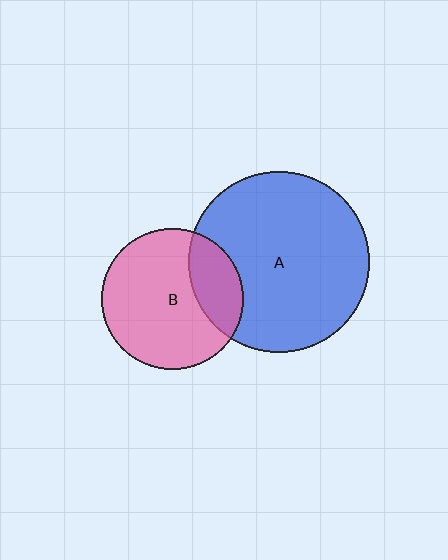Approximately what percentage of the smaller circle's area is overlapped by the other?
Approximately 25%.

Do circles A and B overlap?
Yes.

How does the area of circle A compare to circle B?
Approximately 1.6 times.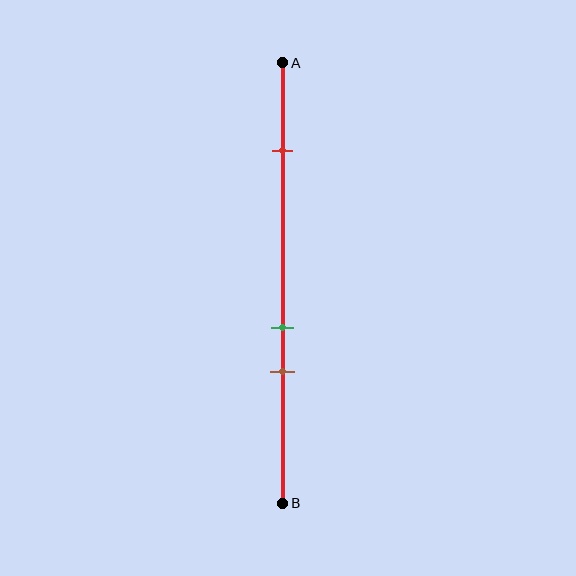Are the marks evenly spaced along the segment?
No, the marks are not evenly spaced.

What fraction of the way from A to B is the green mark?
The green mark is approximately 60% (0.6) of the way from A to B.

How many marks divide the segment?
There are 3 marks dividing the segment.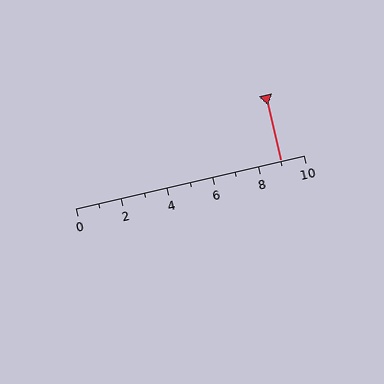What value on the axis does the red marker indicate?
The marker indicates approximately 9.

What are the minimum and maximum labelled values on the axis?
The axis runs from 0 to 10.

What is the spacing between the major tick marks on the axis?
The major ticks are spaced 2 apart.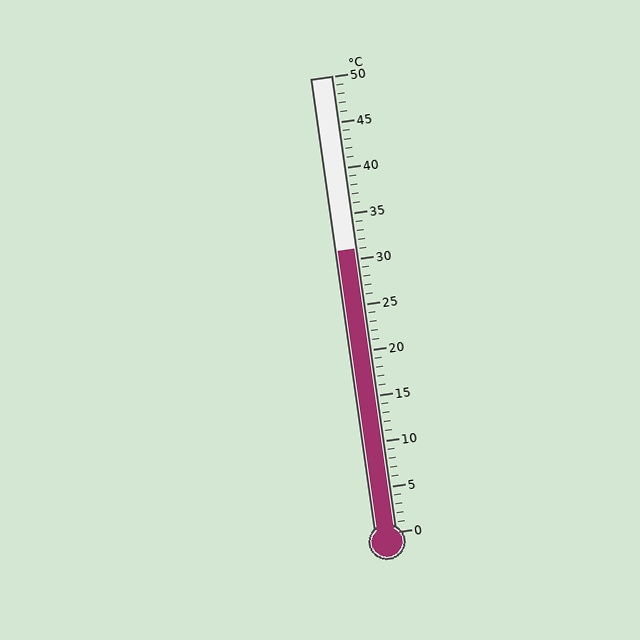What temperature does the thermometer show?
The thermometer shows approximately 31°C.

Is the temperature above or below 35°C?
The temperature is below 35°C.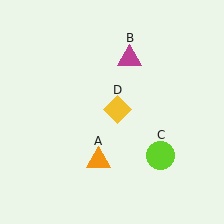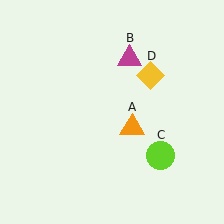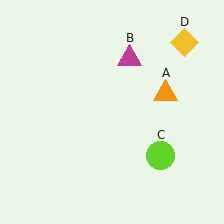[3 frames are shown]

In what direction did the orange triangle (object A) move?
The orange triangle (object A) moved up and to the right.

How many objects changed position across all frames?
2 objects changed position: orange triangle (object A), yellow diamond (object D).